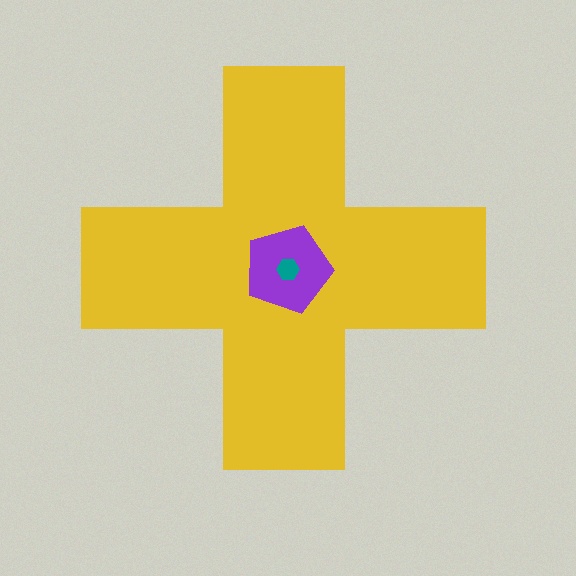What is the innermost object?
The teal hexagon.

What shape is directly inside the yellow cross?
The purple pentagon.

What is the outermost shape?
The yellow cross.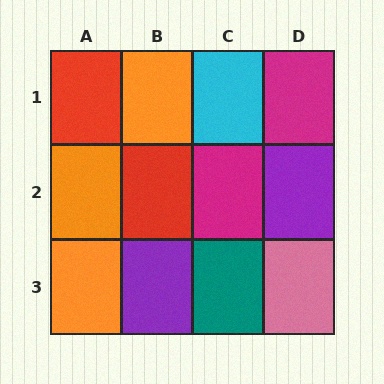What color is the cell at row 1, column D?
Magenta.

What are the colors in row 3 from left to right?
Orange, purple, teal, pink.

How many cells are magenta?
2 cells are magenta.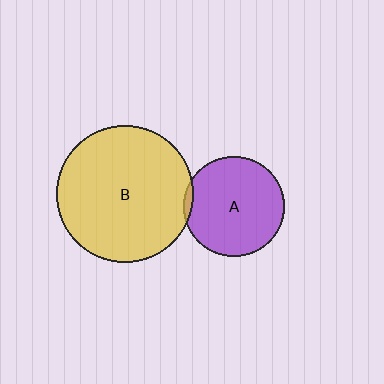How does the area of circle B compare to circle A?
Approximately 1.9 times.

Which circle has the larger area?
Circle B (yellow).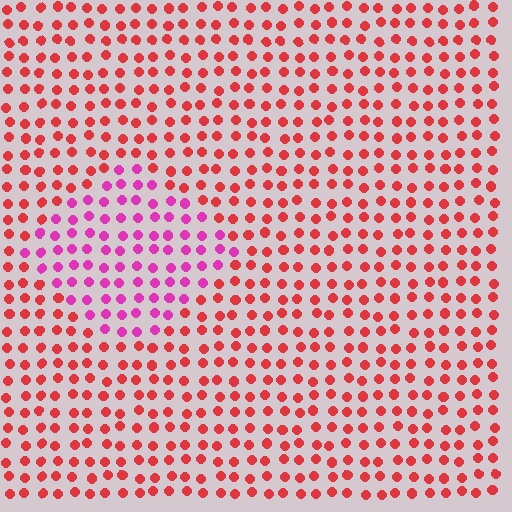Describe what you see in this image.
The image is filled with small red elements in a uniform arrangement. A diamond-shaped region is visible where the elements are tinted to a slightly different hue, forming a subtle color boundary.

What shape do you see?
I see a diamond.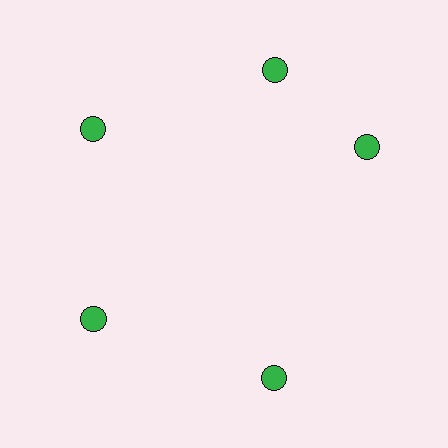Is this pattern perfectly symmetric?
No. The 5 green circles are arranged in a ring, but one element near the 3 o'clock position is rotated out of alignment along the ring, breaking the 5-fold rotational symmetry.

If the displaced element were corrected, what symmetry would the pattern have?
It would have 5-fold rotational symmetry — the pattern would map onto itself every 72 degrees.